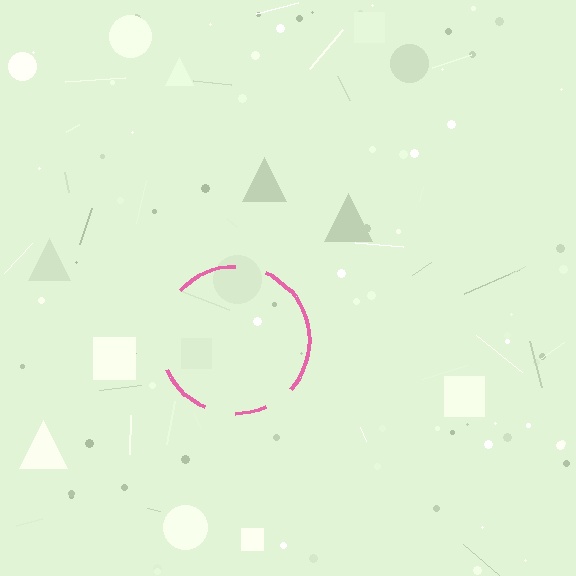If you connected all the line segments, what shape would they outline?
They would outline a circle.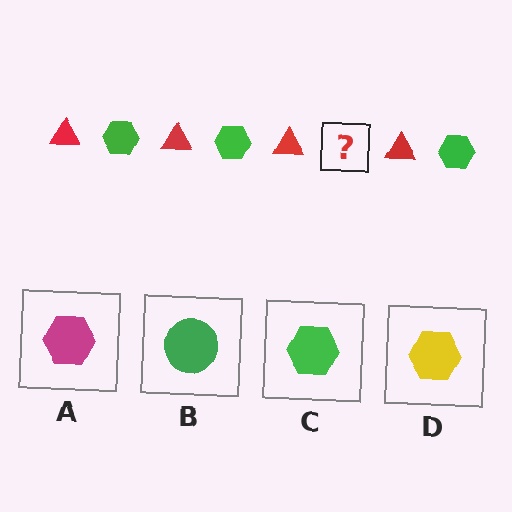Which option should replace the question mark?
Option C.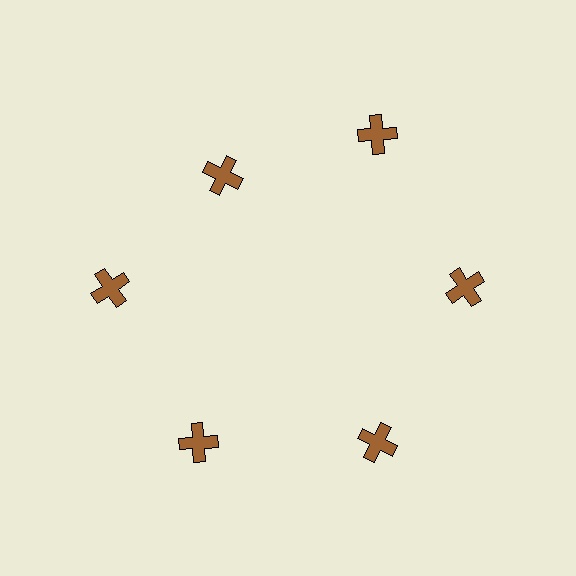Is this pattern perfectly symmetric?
No. The 6 brown crosses are arranged in a ring, but one element near the 11 o'clock position is pulled inward toward the center, breaking the 6-fold rotational symmetry.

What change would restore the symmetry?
The symmetry would be restored by moving it outward, back onto the ring so that all 6 crosses sit at equal angles and equal distance from the center.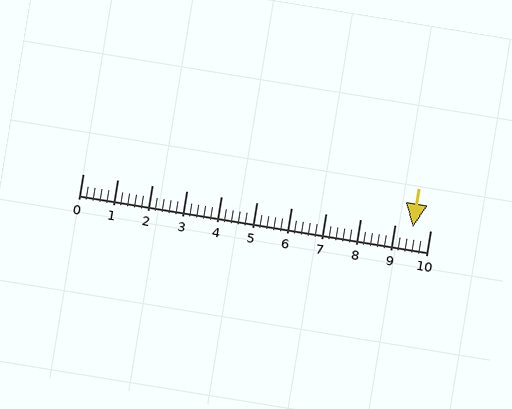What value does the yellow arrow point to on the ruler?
The yellow arrow points to approximately 9.5.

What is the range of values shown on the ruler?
The ruler shows values from 0 to 10.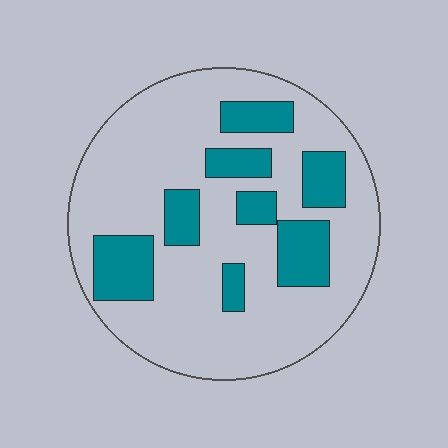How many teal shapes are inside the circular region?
8.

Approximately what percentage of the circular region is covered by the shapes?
Approximately 25%.